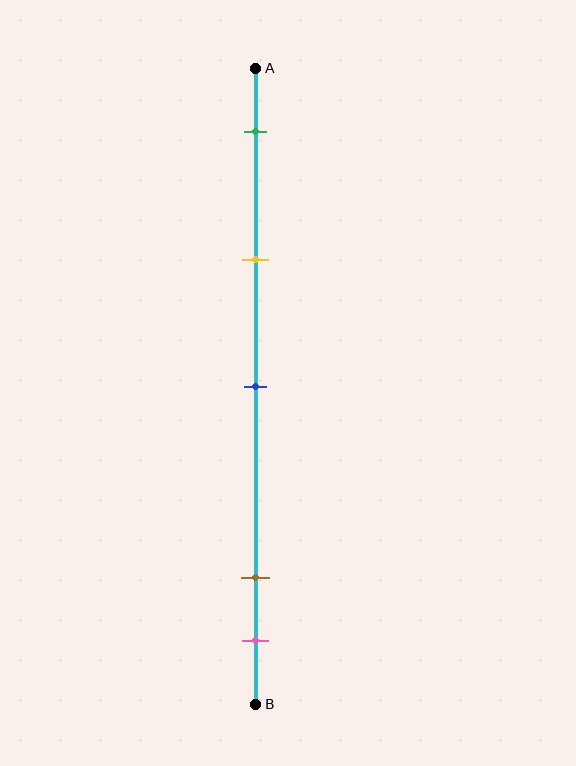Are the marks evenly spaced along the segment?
No, the marks are not evenly spaced.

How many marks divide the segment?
There are 5 marks dividing the segment.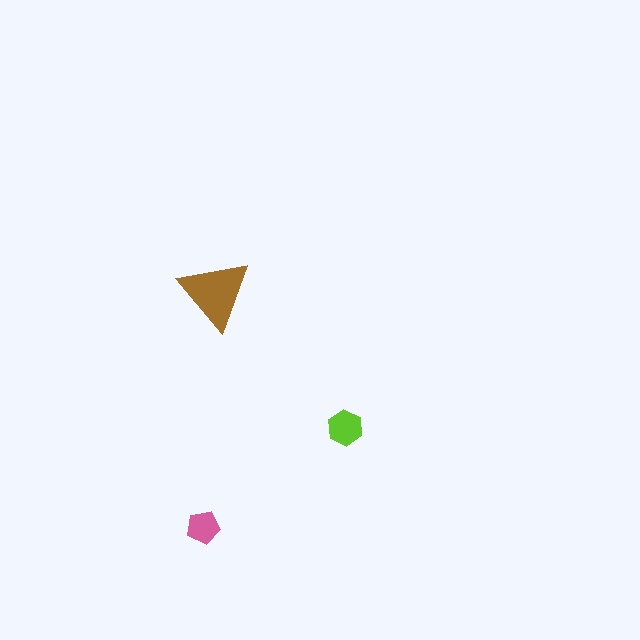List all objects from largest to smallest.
The brown triangle, the lime hexagon, the pink pentagon.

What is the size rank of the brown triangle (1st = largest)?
1st.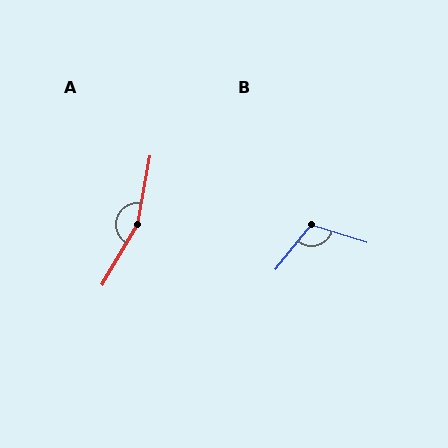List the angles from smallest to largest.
B (111°), A (160°).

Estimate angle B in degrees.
Approximately 111 degrees.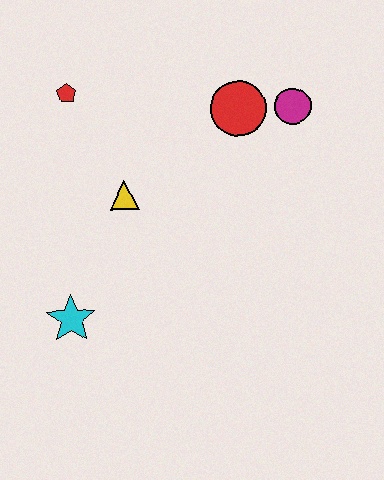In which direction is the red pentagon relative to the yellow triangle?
The red pentagon is above the yellow triangle.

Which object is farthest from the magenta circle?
The cyan star is farthest from the magenta circle.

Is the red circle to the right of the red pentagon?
Yes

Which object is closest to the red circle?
The magenta circle is closest to the red circle.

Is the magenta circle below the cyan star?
No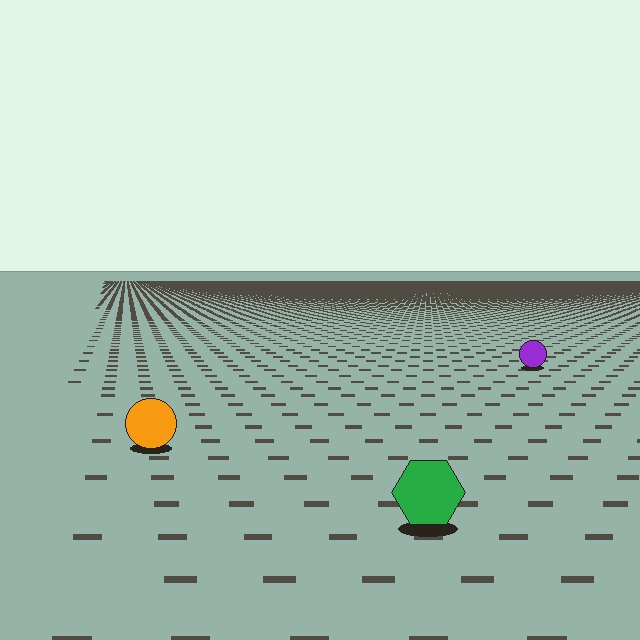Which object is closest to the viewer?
The green hexagon is closest. The texture marks near it are larger and more spread out.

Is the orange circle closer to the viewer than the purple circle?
Yes. The orange circle is closer — you can tell from the texture gradient: the ground texture is coarser near it.